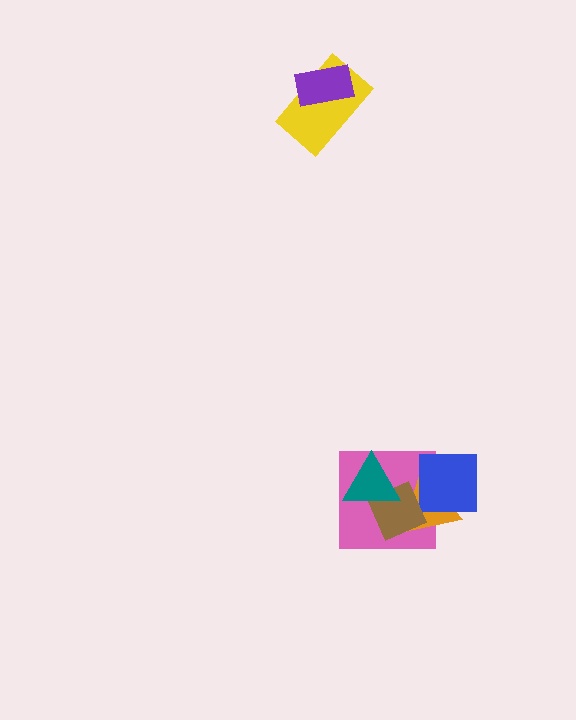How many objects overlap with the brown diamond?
3 objects overlap with the brown diamond.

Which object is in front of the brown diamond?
The teal triangle is in front of the brown diamond.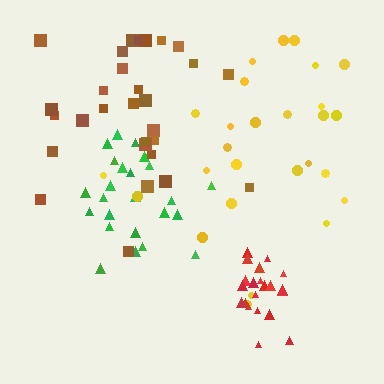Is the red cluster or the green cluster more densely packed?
Red.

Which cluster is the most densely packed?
Red.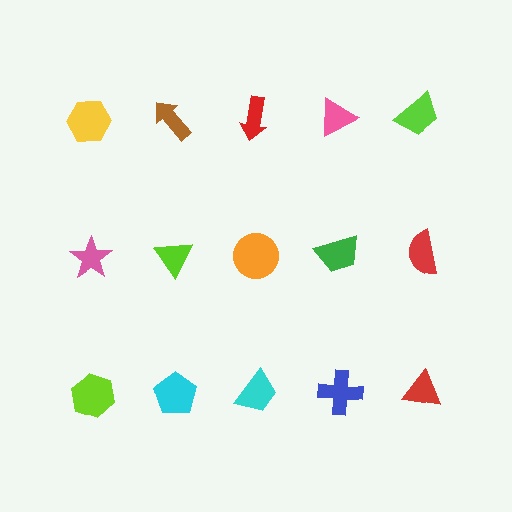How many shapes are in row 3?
5 shapes.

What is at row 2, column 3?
An orange circle.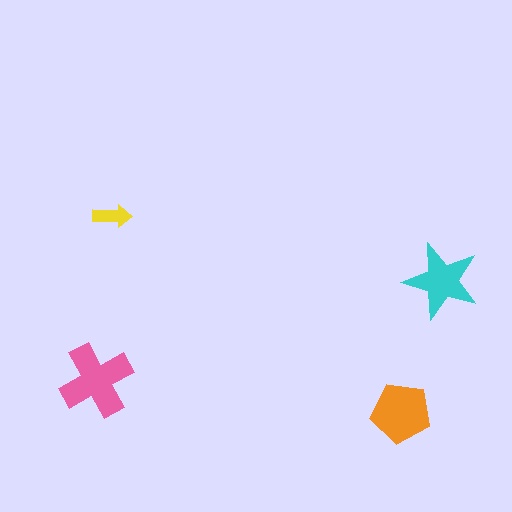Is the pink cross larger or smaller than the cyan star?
Larger.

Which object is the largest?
The pink cross.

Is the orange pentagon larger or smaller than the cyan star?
Larger.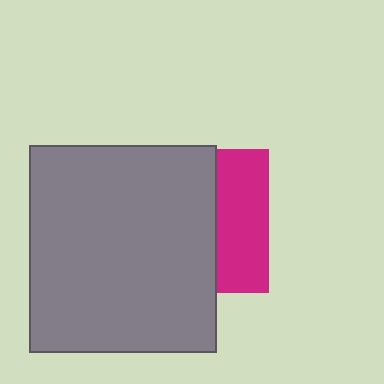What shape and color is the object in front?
The object in front is a gray rectangle.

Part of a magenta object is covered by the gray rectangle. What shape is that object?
It is a square.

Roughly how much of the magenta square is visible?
A small part of it is visible (roughly 36%).